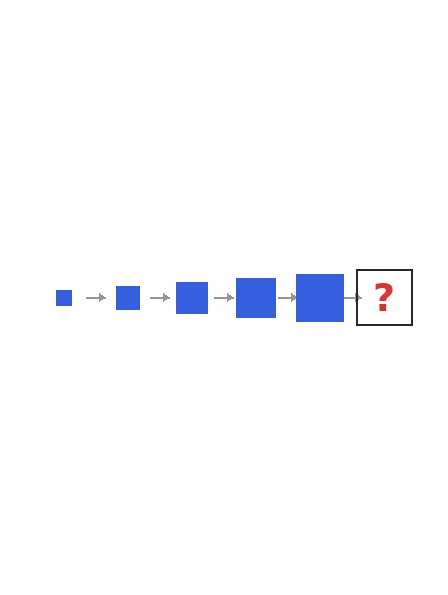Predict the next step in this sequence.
The next step is a blue square, larger than the previous one.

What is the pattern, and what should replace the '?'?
The pattern is that the square gets progressively larger each step. The '?' should be a blue square, larger than the previous one.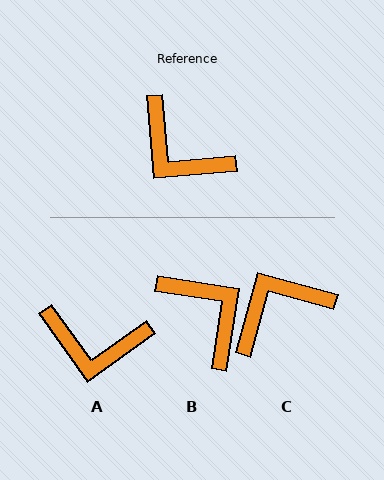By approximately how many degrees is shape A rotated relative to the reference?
Approximately 31 degrees counter-clockwise.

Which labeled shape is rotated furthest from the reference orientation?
B, about 166 degrees away.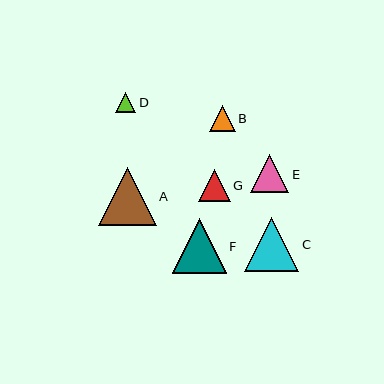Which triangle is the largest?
Triangle A is the largest with a size of approximately 58 pixels.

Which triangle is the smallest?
Triangle D is the smallest with a size of approximately 20 pixels.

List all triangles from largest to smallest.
From largest to smallest: A, F, C, E, G, B, D.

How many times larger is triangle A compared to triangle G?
Triangle A is approximately 1.8 times the size of triangle G.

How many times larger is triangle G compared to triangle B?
Triangle G is approximately 1.2 times the size of triangle B.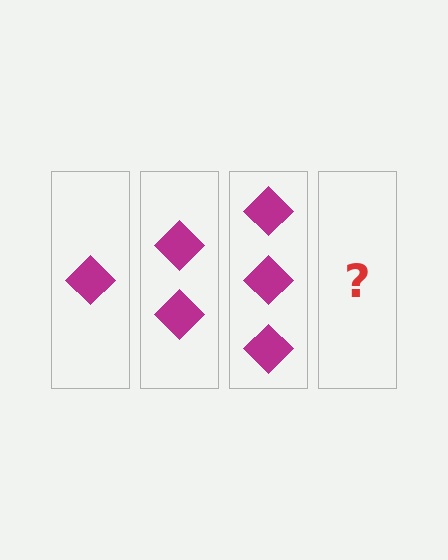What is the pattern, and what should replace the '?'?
The pattern is that each step adds one more diamond. The '?' should be 4 diamonds.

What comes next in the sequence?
The next element should be 4 diamonds.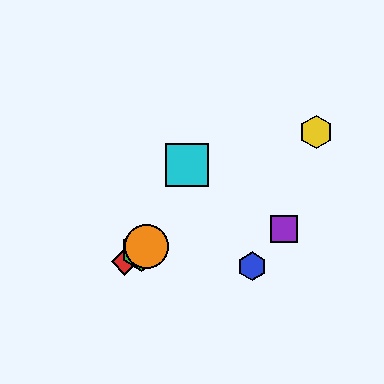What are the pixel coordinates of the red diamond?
The red diamond is at (125, 262).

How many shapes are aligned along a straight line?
4 shapes (the red diamond, the green hexagon, the yellow hexagon, the orange circle) are aligned along a straight line.